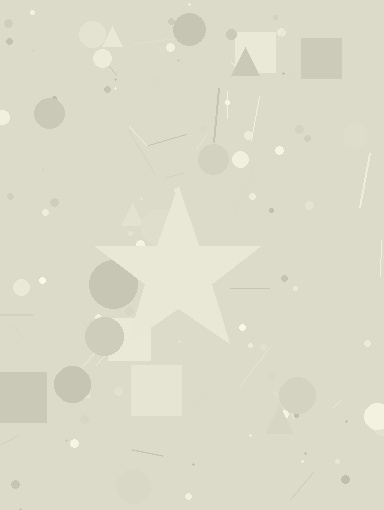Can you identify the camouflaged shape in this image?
The camouflaged shape is a star.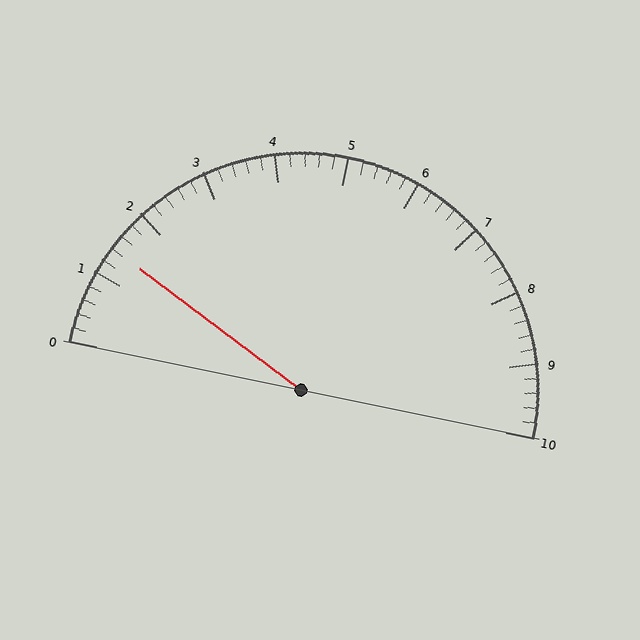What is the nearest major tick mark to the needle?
The nearest major tick mark is 1.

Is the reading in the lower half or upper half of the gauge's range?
The reading is in the lower half of the range (0 to 10).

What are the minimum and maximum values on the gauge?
The gauge ranges from 0 to 10.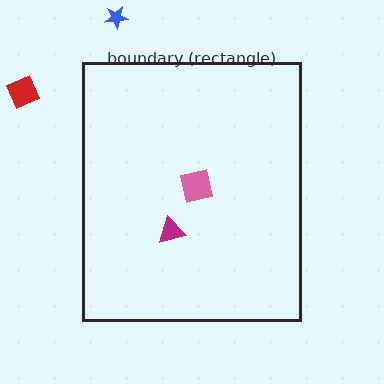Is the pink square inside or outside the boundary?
Inside.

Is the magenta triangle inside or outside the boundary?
Inside.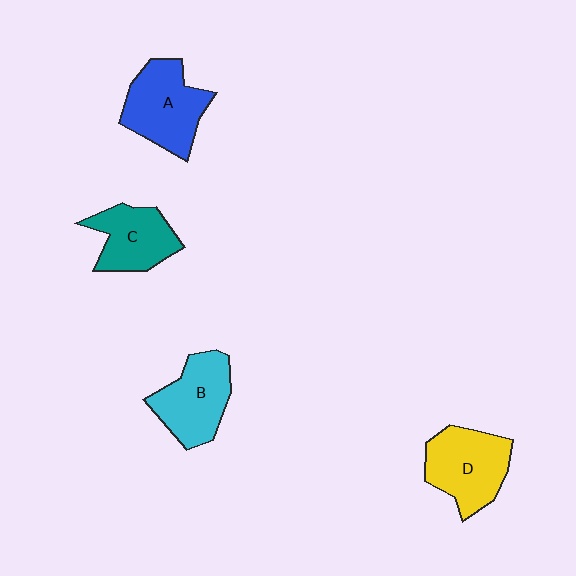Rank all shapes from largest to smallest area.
From largest to smallest: A (blue), D (yellow), B (cyan), C (teal).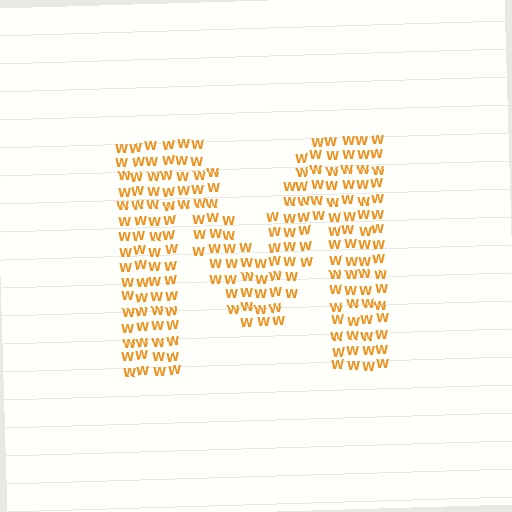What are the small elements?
The small elements are letter W's.